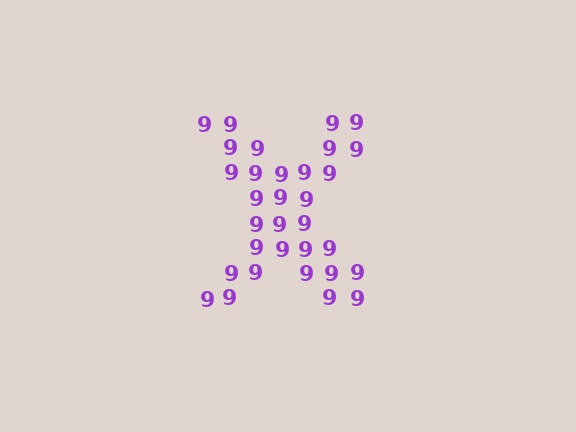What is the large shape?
The large shape is the letter X.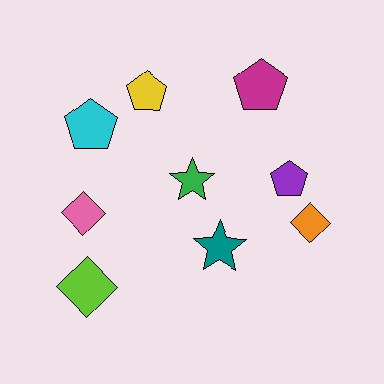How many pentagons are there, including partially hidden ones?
There are 4 pentagons.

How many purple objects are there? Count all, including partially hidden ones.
There is 1 purple object.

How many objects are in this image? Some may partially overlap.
There are 9 objects.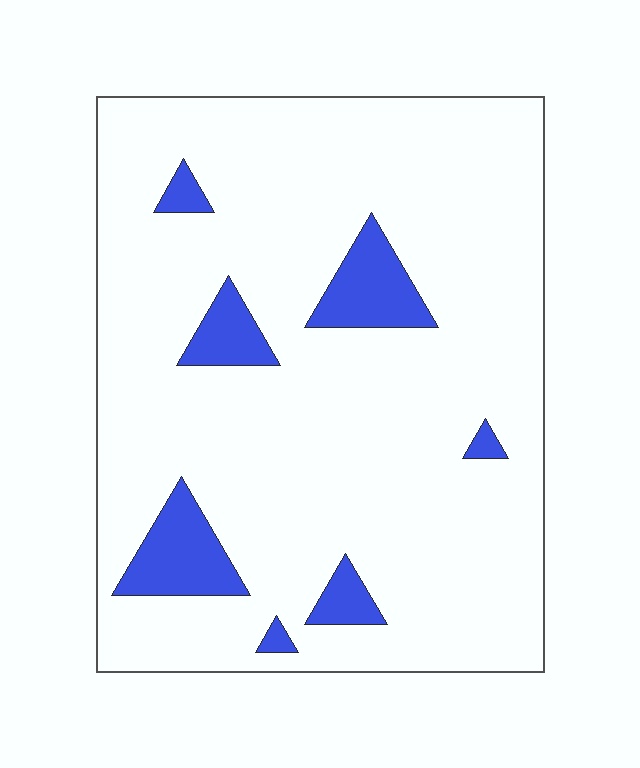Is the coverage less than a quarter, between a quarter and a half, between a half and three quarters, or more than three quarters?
Less than a quarter.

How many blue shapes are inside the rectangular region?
7.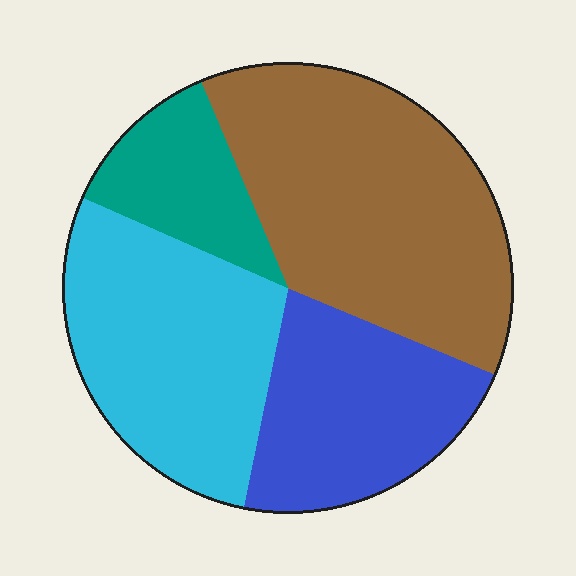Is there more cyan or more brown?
Brown.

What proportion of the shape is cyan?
Cyan covers about 30% of the shape.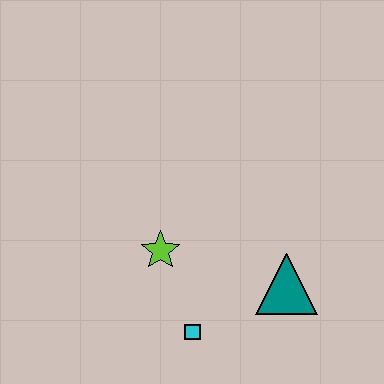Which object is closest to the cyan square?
The lime star is closest to the cyan square.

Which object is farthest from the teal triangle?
The lime star is farthest from the teal triangle.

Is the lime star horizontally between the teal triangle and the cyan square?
No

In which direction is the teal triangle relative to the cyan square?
The teal triangle is to the right of the cyan square.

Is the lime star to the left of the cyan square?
Yes